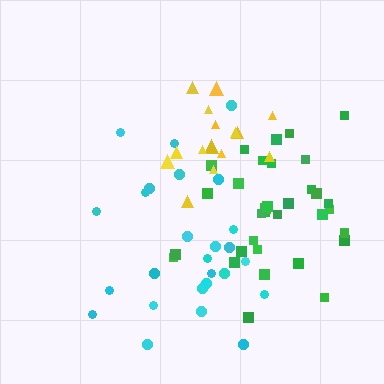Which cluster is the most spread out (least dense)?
Cyan.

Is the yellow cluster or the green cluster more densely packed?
Green.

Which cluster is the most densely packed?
Green.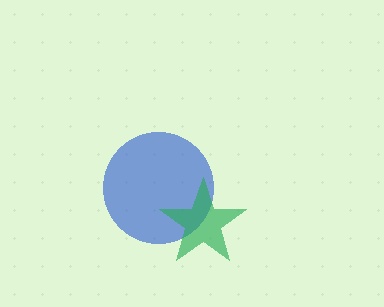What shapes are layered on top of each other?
The layered shapes are: a blue circle, a green star.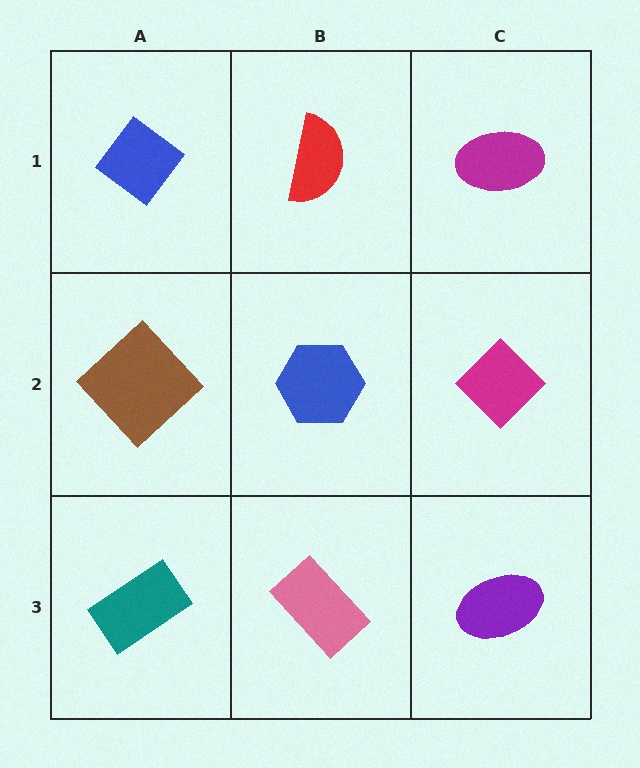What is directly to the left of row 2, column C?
A blue hexagon.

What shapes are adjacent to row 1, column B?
A blue hexagon (row 2, column B), a blue diamond (row 1, column A), a magenta ellipse (row 1, column C).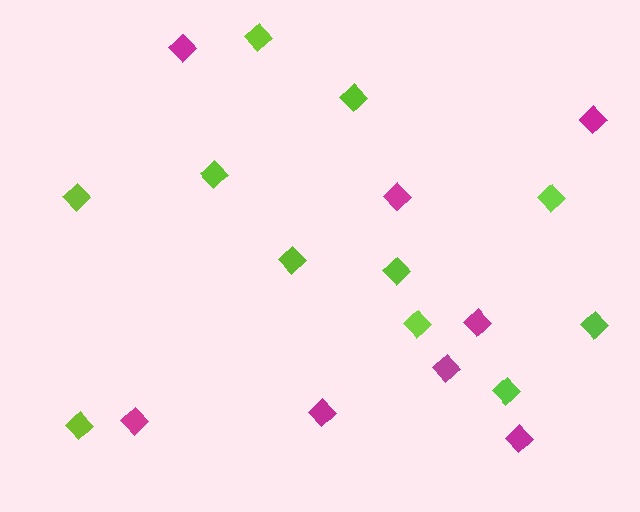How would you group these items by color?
There are 2 groups: one group of magenta diamonds (8) and one group of lime diamonds (11).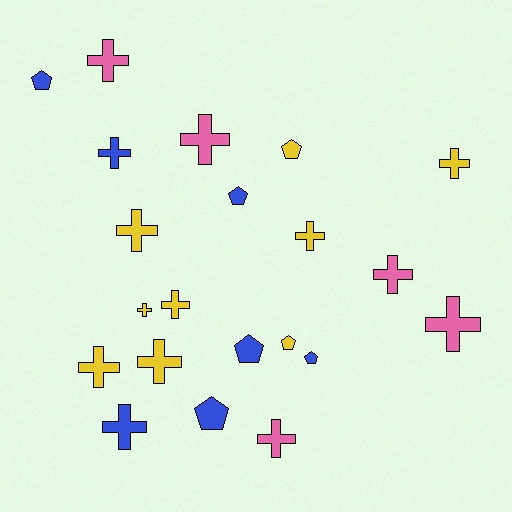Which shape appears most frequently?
Cross, with 14 objects.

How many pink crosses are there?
There are 5 pink crosses.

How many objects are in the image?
There are 21 objects.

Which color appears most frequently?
Yellow, with 9 objects.